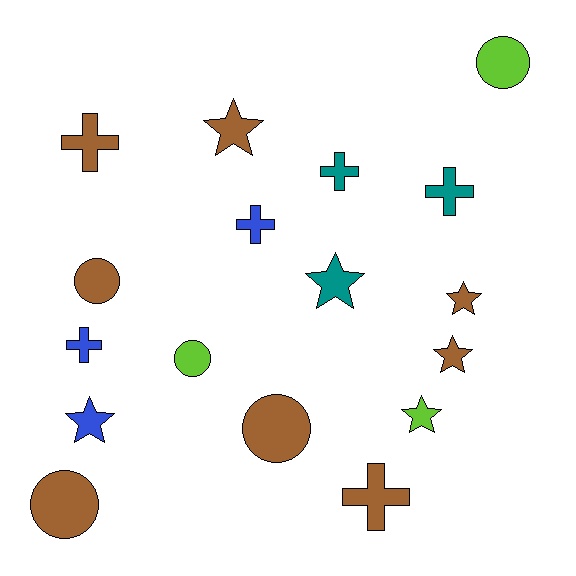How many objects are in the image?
There are 17 objects.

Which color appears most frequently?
Brown, with 8 objects.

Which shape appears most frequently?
Star, with 6 objects.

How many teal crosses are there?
There are 2 teal crosses.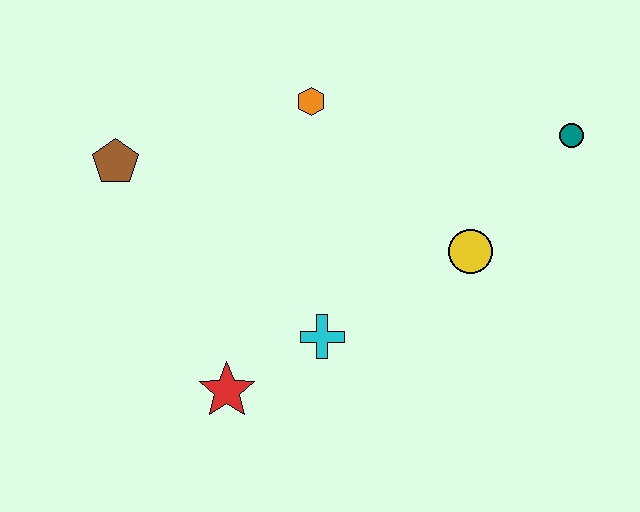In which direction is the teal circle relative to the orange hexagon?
The teal circle is to the right of the orange hexagon.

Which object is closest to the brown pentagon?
The orange hexagon is closest to the brown pentagon.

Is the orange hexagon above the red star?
Yes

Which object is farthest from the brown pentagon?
The teal circle is farthest from the brown pentagon.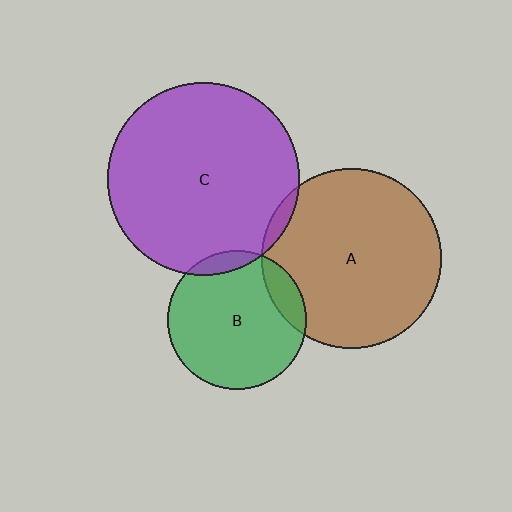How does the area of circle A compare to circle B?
Approximately 1.7 times.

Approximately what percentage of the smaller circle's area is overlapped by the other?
Approximately 5%.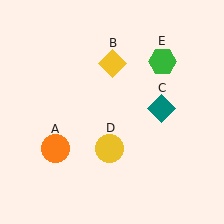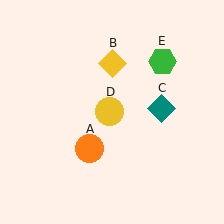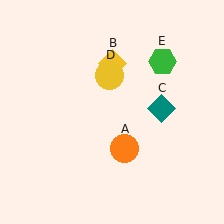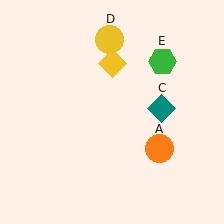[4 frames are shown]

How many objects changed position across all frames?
2 objects changed position: orange circle (object A), yellow circle (object D).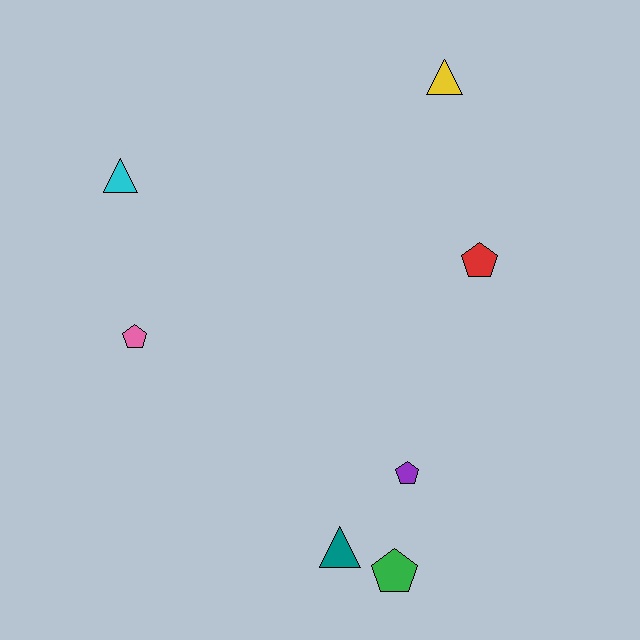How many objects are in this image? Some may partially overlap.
There are 7 objects.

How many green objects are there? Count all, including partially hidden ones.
There is 1 green object.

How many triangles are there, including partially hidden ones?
There are 3 triangles.